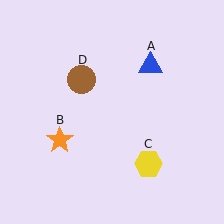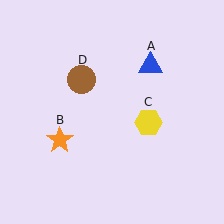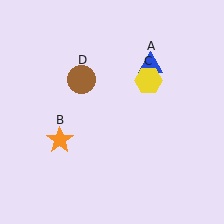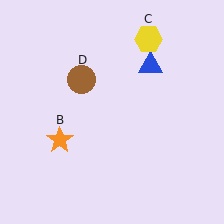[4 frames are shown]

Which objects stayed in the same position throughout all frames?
Blue triangle (object A) and orange star (object B) and brown circle (object D) remained stationary.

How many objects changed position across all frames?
1 object changed position: yellow hexagon (object C).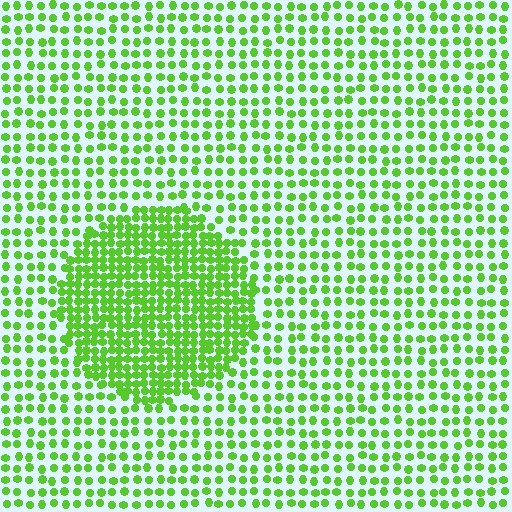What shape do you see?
I see a circle.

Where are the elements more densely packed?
The elements are more densely packed inside the circle boundary.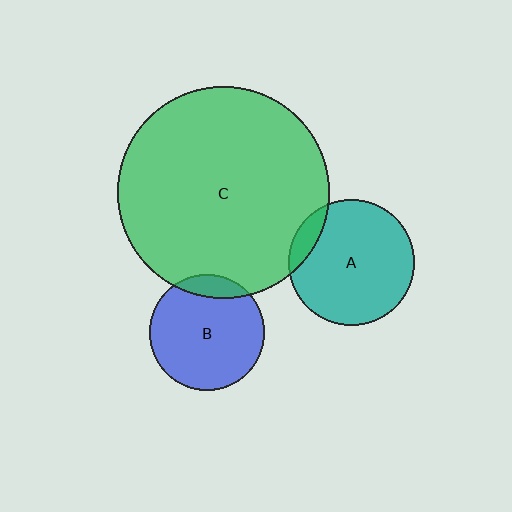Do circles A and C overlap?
Yes.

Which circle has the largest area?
Circle C (green).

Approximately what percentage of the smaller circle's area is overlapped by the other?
Approximately 10%.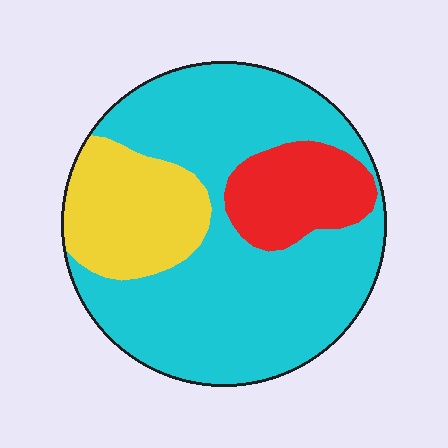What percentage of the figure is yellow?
Yellow takes up about one fifth (1/5) of the figure.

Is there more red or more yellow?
Yellow.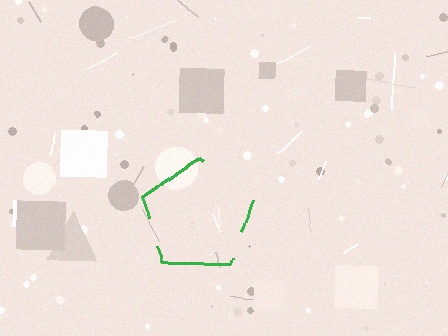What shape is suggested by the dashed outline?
The dashed outline suggests a pentagon.